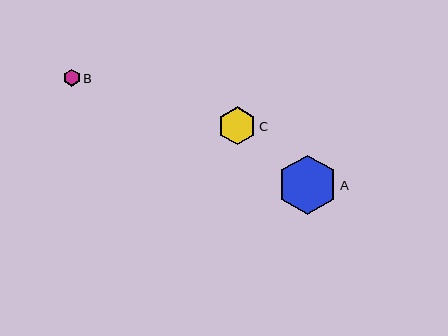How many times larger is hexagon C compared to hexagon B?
Hexagon C is approximately 2.3 times the size of hexagon B.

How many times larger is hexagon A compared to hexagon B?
Hexagon A is approximately 3.7 times the size of hexagon B.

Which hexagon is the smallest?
Hexagon B is the smallest with a size of approximately 16 pixels.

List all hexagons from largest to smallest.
From largest to smallest: A, C, B.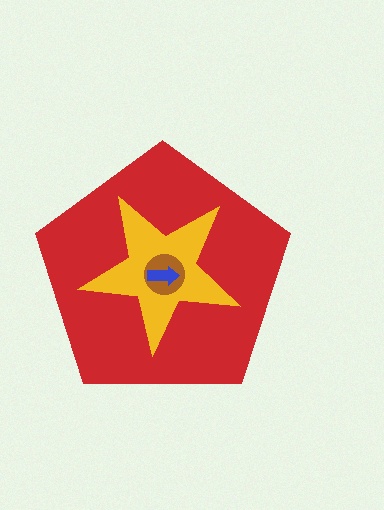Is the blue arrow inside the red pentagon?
Yes.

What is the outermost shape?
The red pentagon.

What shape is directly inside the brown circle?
The blue arrow.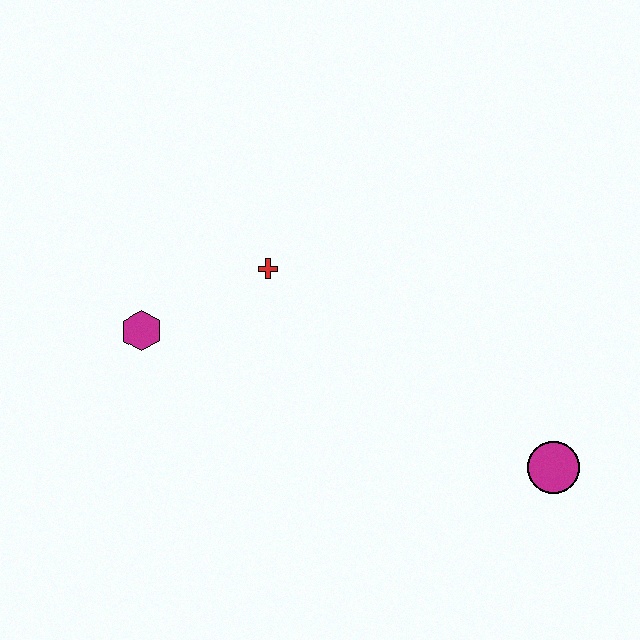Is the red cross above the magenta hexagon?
Yes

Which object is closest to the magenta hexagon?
The red cross is closest to the magenta hexagon.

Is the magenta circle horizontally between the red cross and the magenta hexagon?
No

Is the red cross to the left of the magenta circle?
Yes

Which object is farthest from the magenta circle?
The magenta hexagon is farthest from the magenta circle.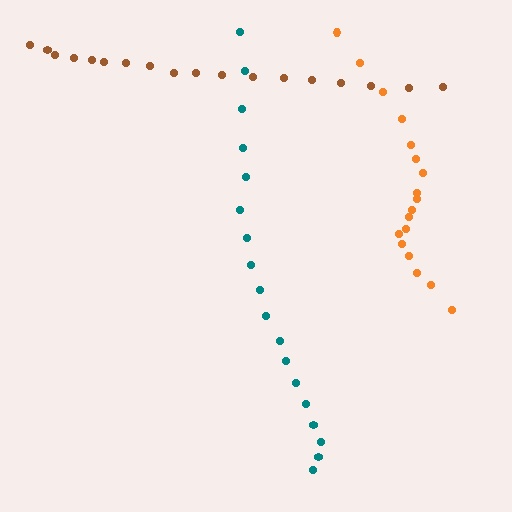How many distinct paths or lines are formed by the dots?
There are 3 distinct paths.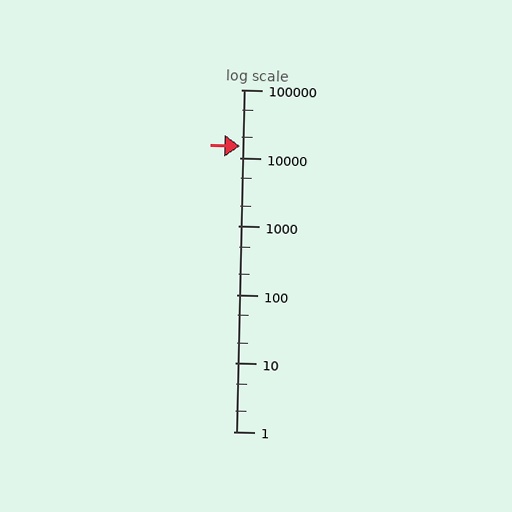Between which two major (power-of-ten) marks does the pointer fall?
The pointer is between 10000 and 100000.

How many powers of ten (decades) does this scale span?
The scale spans 5 decades, from 1 to 100000.